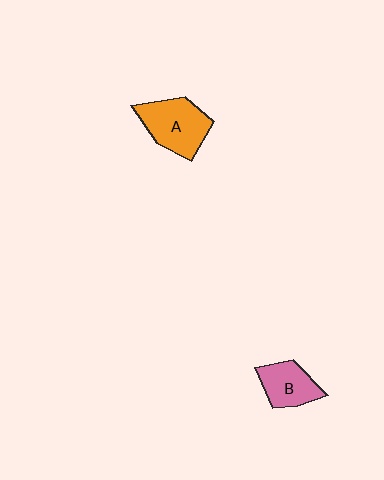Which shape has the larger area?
Shape A (orange).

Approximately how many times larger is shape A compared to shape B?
Approximately 1.4 times.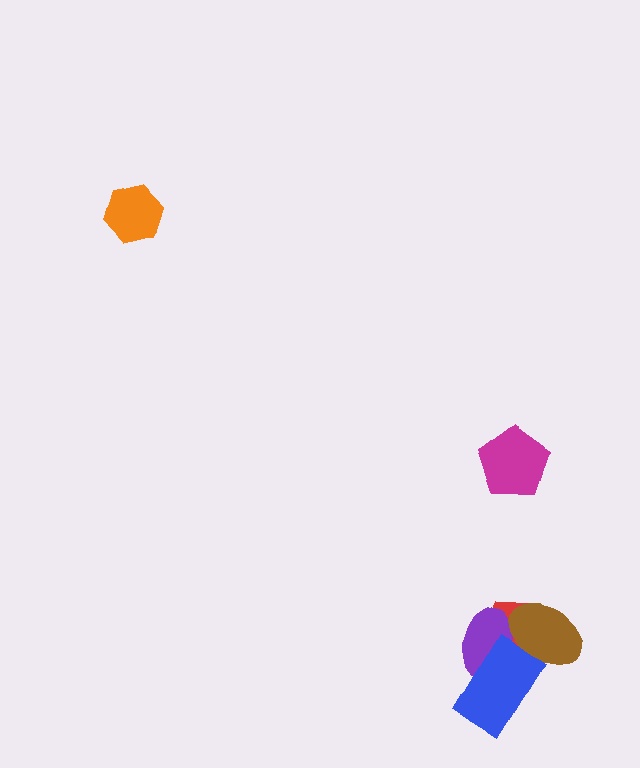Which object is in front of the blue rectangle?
The brown ellipse is in front of the blue rectangle.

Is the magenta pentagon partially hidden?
No, no other shape covers it.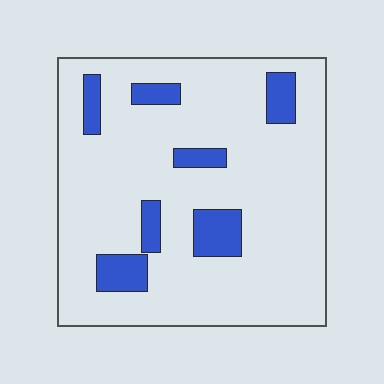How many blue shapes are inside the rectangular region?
7.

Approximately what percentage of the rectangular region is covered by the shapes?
Approximately 15%.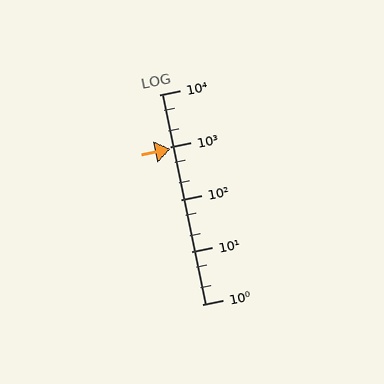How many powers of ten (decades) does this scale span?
The scale spans 4 decades, from 1 to 10000.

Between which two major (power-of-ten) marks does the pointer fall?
The pointer is between 100 and 1000.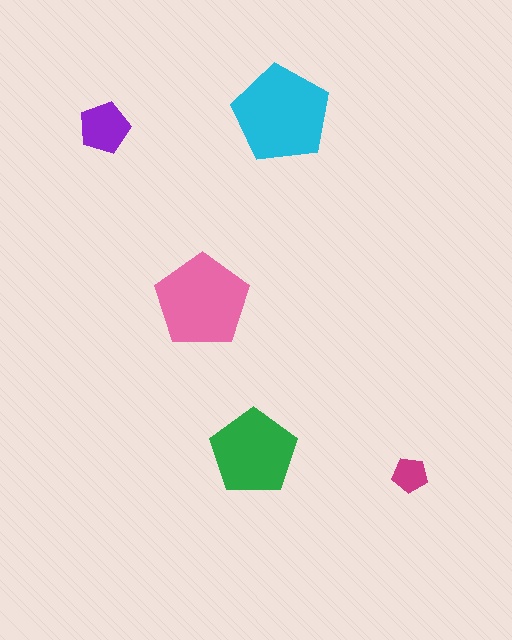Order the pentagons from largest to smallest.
the cyan one, the pink one, the green one, the purple one, the magenta one.